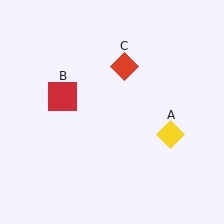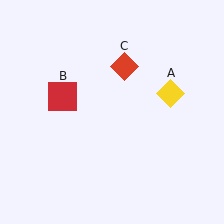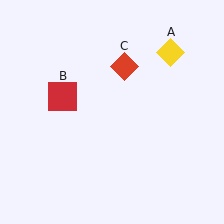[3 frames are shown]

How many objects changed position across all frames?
1 object changed position: yellow diamond (object A).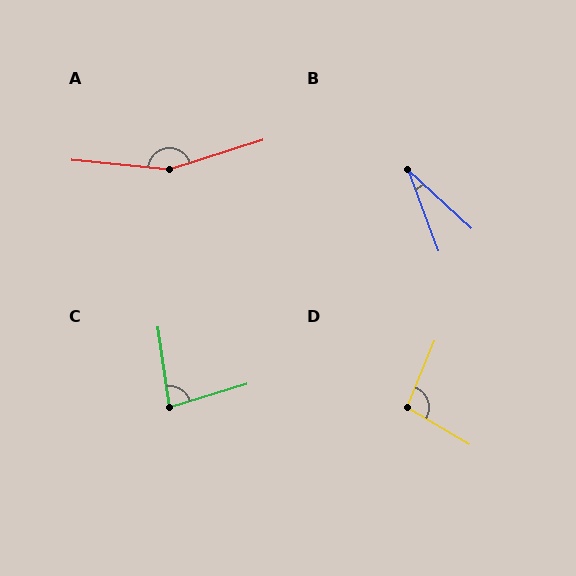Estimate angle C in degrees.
Approximately 81 degrees.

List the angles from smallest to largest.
B (26°), C (81°), D (98°), A (157°).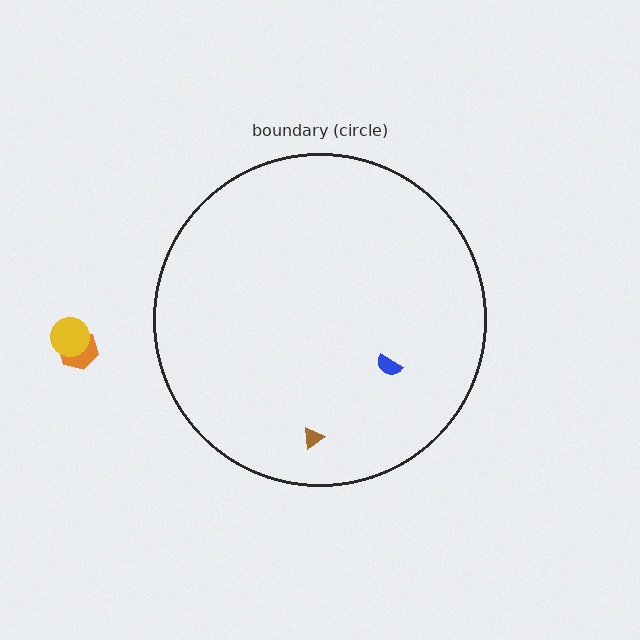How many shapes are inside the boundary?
2 inside, 2 outside.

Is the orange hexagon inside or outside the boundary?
Outside.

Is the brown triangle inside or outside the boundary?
Inside.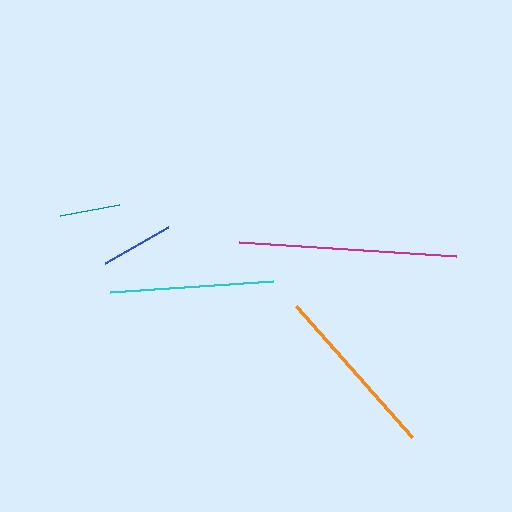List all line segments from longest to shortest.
From longest to shortest: magenta, orange, cyan, blue, teal.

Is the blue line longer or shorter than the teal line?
The blue line is longer than the teal line.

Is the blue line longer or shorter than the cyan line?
The cyan line is longer than the blue line.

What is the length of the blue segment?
The blue segment is approximately 73 pixels long.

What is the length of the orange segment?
The orange segment is approximately 175 pixels long.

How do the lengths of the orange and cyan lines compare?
The orange and cyan lines are approximately the same length.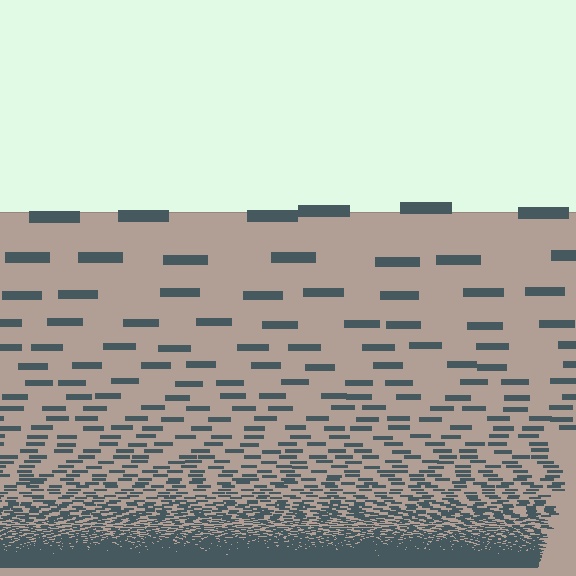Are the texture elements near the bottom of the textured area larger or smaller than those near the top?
Smaller. The gradient is inverted — elements near the bottom are smaller and denser.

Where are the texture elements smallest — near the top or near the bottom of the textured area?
Near the bottom.